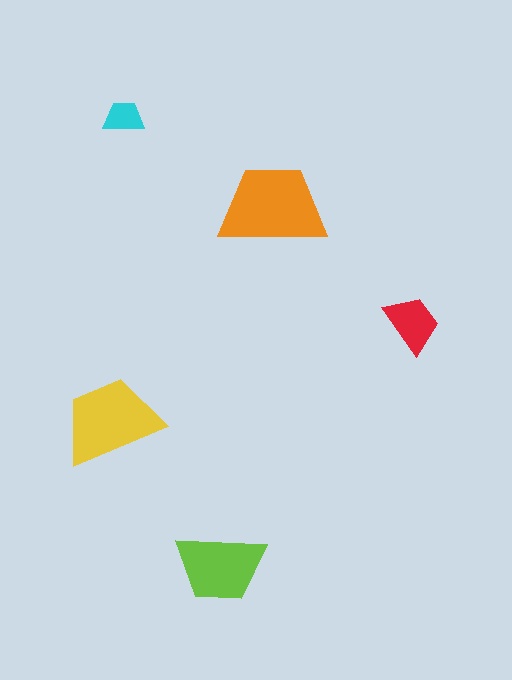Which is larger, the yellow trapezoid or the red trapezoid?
The yellow one.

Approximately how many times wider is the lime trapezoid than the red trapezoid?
About 1.5 times wider.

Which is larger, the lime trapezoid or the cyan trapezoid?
The lime one.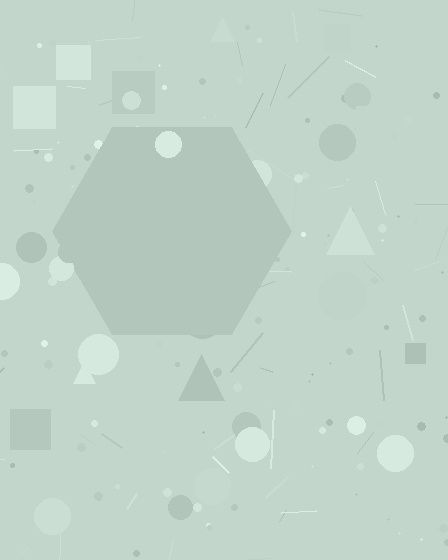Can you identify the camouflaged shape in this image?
The camouflaged shape is a hexagon.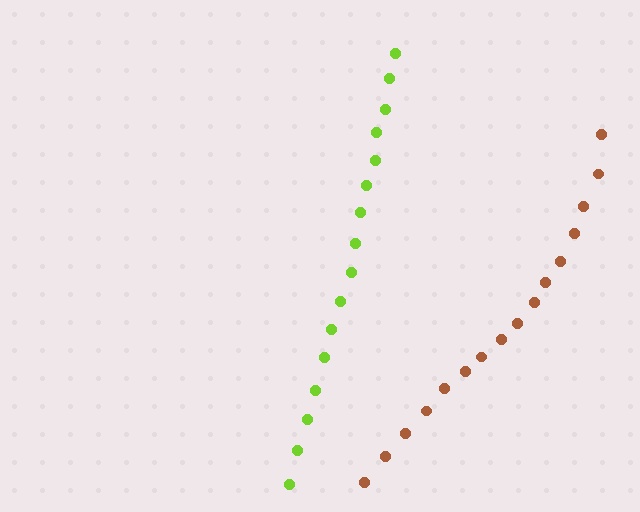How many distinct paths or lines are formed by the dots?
There are 2 distinct paths.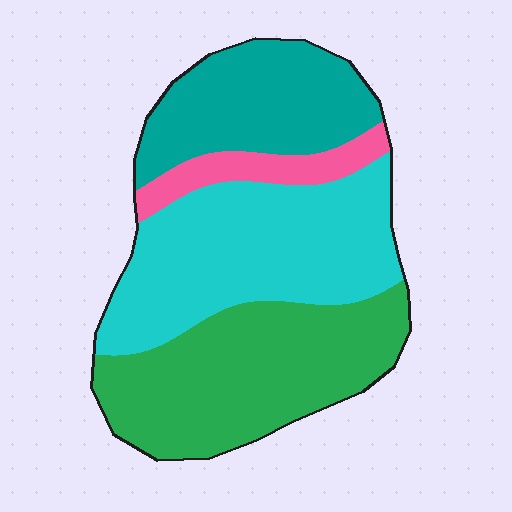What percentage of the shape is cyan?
Cyan covers around 35% of the shape.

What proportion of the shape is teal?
Teal covers 22% of the shape.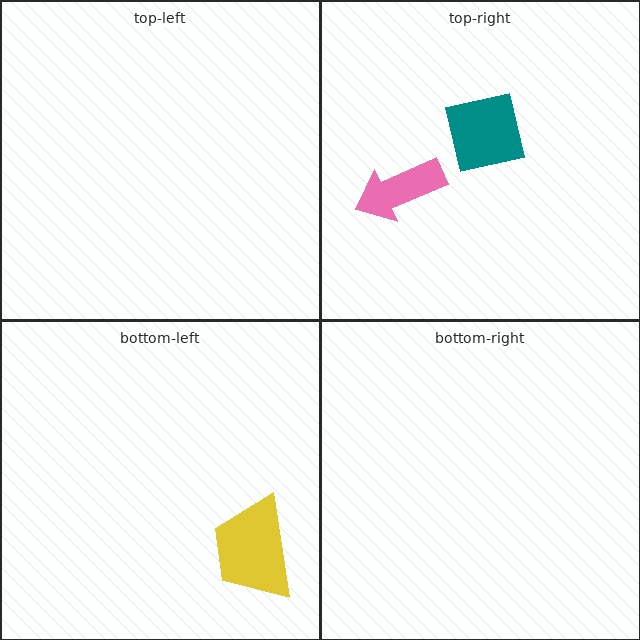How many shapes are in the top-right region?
2.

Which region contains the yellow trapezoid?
The bottom-left region.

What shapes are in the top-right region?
The teal square, the pink arrow.